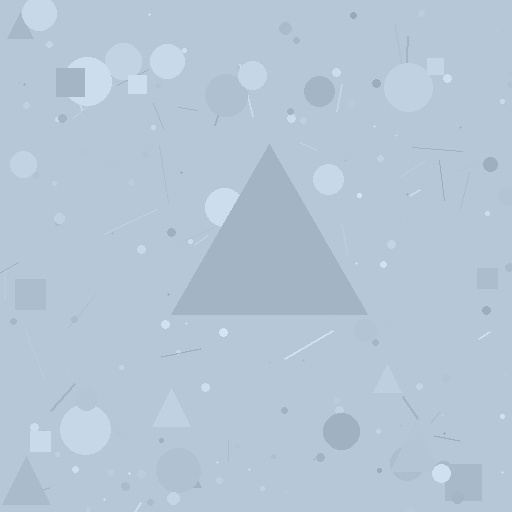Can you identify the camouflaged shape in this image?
The camouflaged shape is a triangle.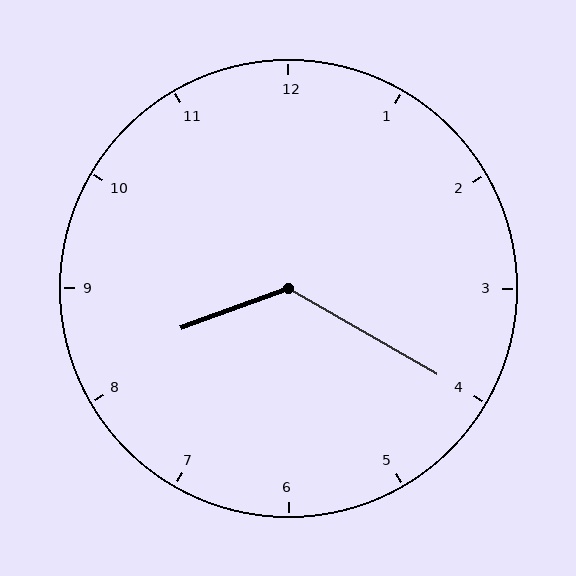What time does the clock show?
8:20.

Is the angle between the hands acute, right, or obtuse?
It is obtuse.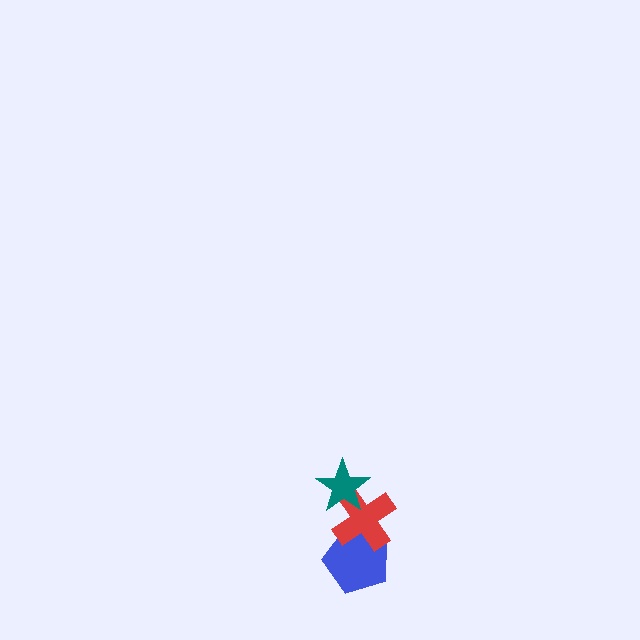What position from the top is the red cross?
The red cross is 2nd from the top.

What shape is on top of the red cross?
The teal star is on top of the red cross.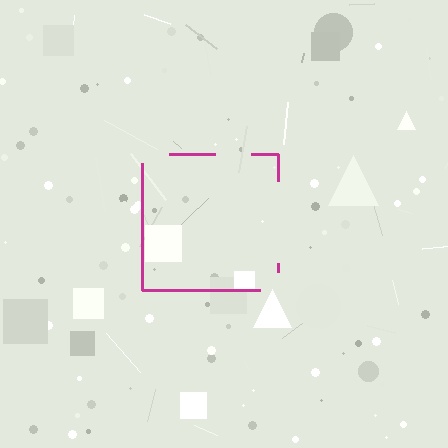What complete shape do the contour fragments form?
The contour fragments form a square.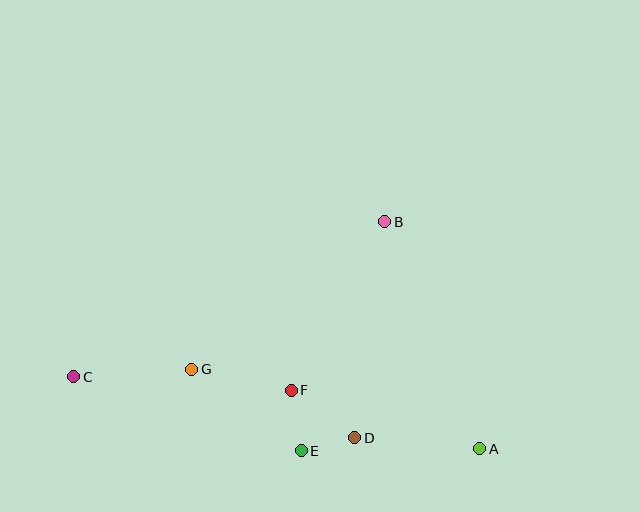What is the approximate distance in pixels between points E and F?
The distance between E and F is approximately 62 pixels.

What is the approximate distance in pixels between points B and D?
The distance between B and D is approximately 218 pixels.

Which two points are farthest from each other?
Points A and C are farthest from each other.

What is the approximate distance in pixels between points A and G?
The distance between A and G is approximately 299 pixels.